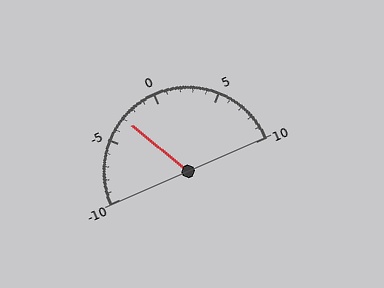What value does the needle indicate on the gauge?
The needle indicates approximately -3.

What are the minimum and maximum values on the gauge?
The gauge ranges from -10 to 10.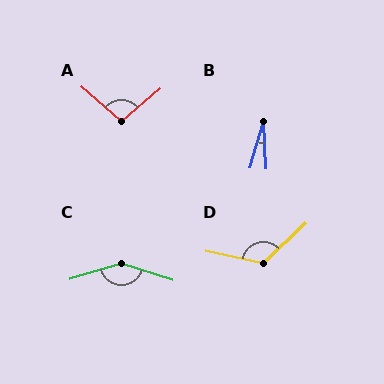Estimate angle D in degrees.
Approximately 124 degrees.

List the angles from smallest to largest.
B (19°), A (99°), D (124°), C (145°).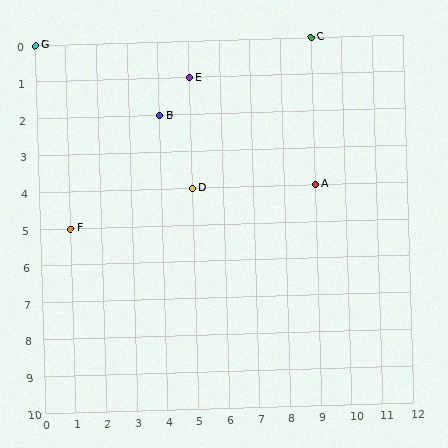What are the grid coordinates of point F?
Point F is at grid coordinates (1, 5).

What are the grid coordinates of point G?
Point G is at grid coordinates (0, 0).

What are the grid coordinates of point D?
Point D is at grid coordinates (5, 4).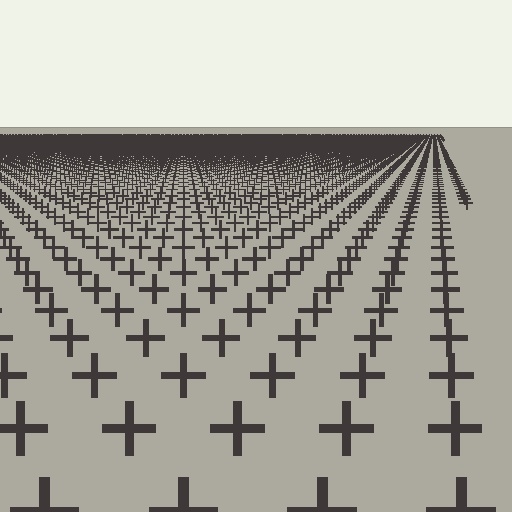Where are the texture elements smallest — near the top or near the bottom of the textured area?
Near the top.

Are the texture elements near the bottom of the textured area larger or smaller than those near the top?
Larger. Near the bottom, elements are closer to the viewer and appear at a bigger on-screen size.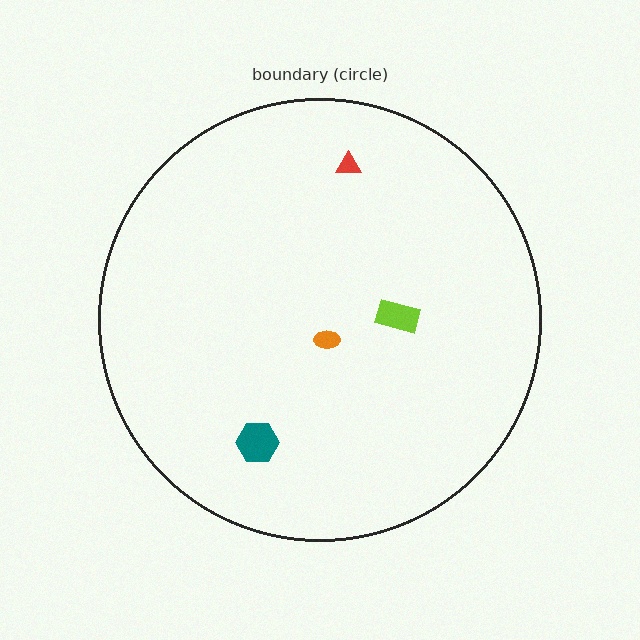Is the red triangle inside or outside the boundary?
Inside.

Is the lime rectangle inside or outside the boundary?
Inside.